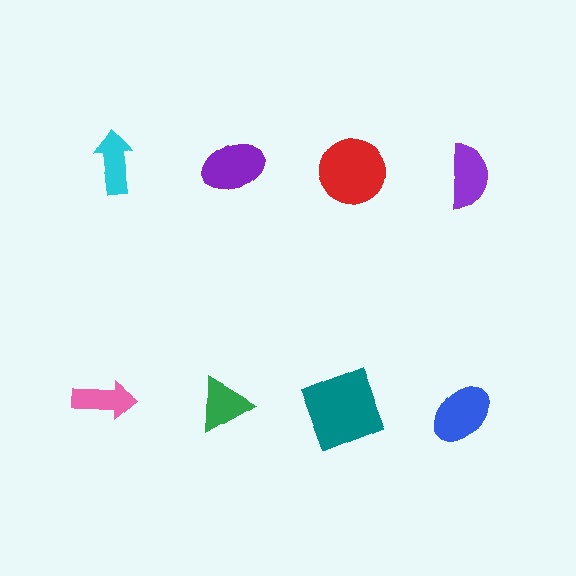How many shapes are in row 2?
4 shapes.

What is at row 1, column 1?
A cyan arrow.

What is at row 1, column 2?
A purple ellipse.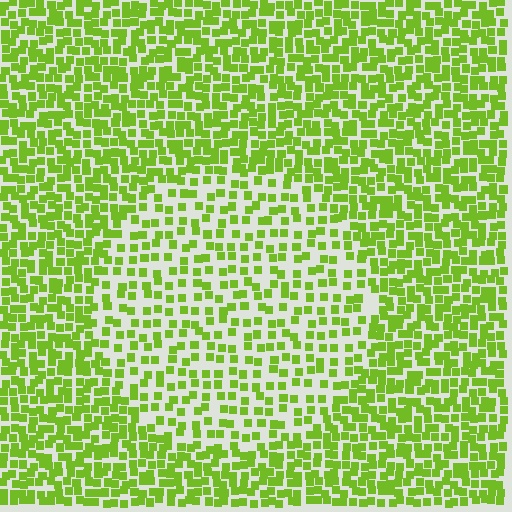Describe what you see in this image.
The image contains small lime elements arranged at two different densities. A circle-shaped region is visible where the elements are less densely packed than the surrounding area.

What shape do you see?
I see a circle.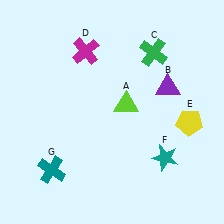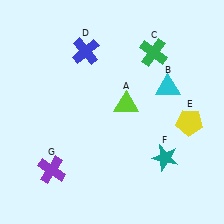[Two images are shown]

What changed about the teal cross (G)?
In Image 1, G is teal. In Image 2, it changed to purple.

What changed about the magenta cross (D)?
In Image 1, D is magenta. In Image 2, it changed to blue.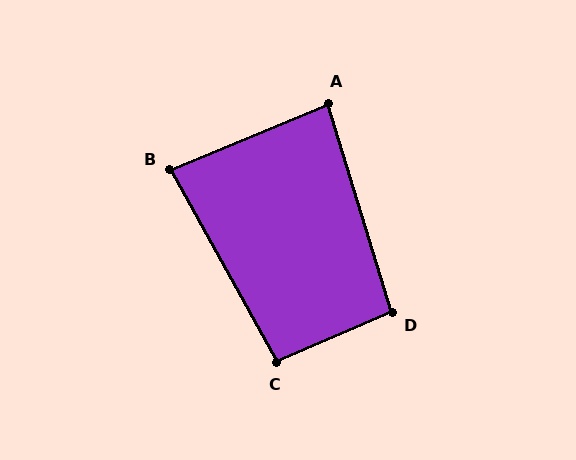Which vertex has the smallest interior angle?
B, at approximately 83 degrees.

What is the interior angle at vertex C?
Approximately 96 degrees (obtuse).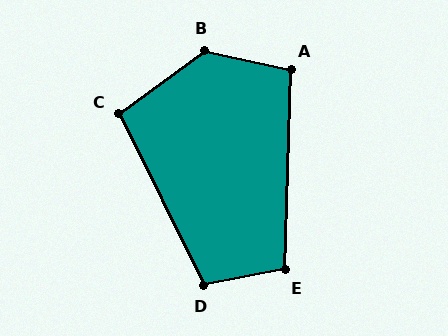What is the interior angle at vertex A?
Approximately 101 degrees (obtuse).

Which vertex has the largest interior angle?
B, at approximately 131 degrees.